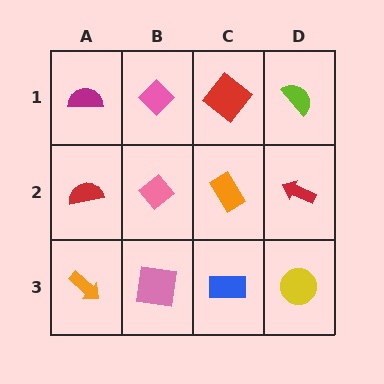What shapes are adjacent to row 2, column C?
A red diamond (row 1, column C), a blue rectangle (row 3, column C), a pink diamond (row 2, column B), a red arrow (row 2, column D).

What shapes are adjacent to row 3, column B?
A pink diamond (row 2, column B), an orange arrow (row 3, column A), a blue rectangle (row 3, column C).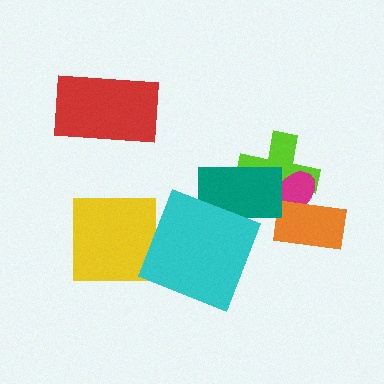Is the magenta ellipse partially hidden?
Yes, it is partially covered by another shape.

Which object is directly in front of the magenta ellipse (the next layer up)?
The orange rectangle is directly in front of the magenta ellipse.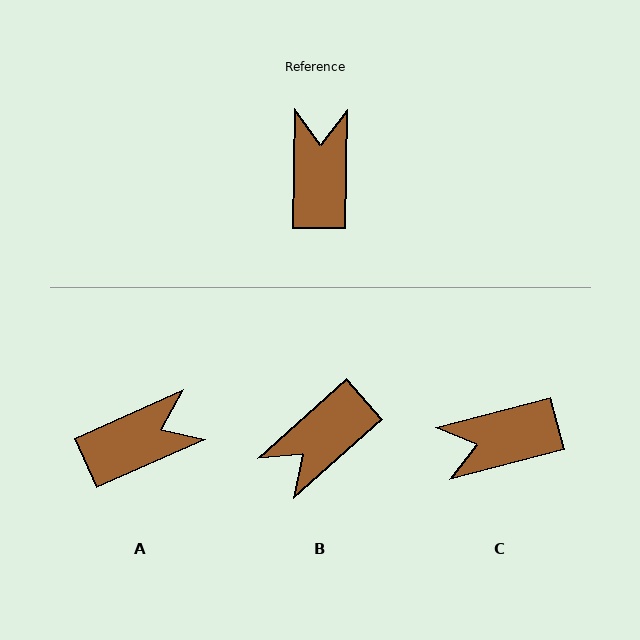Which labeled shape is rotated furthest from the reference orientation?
B, about 133 degrees away.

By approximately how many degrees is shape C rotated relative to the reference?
Approximately 106 degrees counter-clockwise.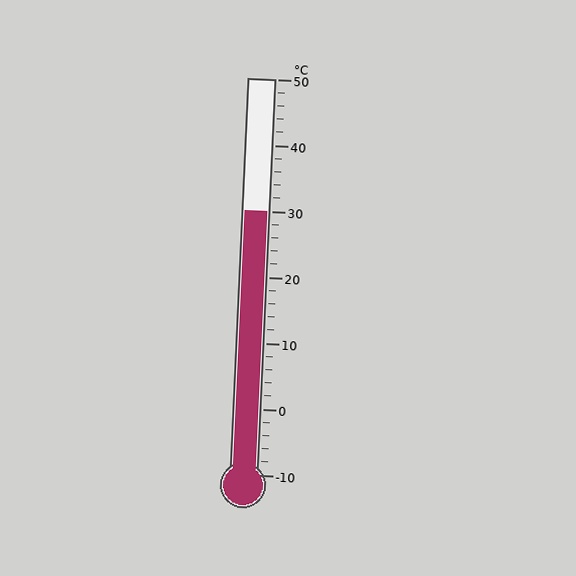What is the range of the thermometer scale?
The thermometer scale ranges from -10°C to 50°C.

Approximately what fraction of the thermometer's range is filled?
The thermometer is filled to approximately 65% of its range.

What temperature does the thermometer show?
The thermometer shows approximately 30°C.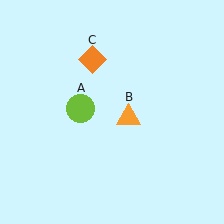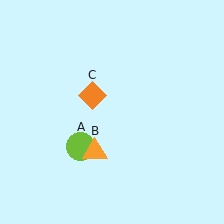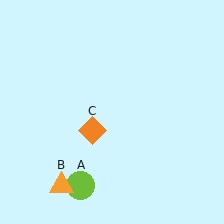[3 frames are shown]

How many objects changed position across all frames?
3 objects changed position: lime circle (object A), orange triangle (object B), orange diamond (object C).